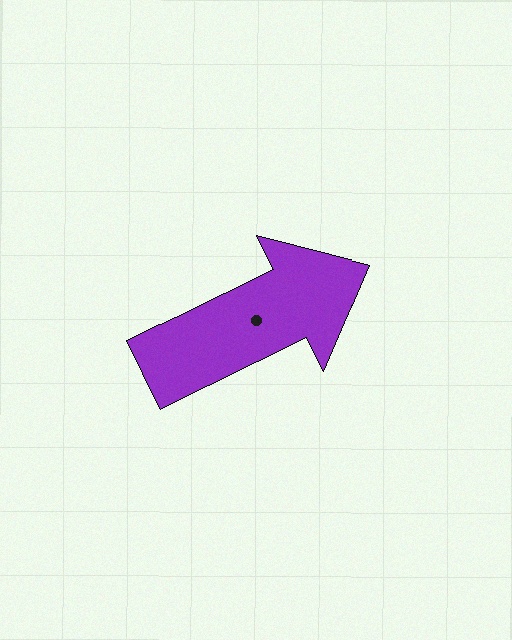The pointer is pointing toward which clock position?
Roughly 2 o'clock.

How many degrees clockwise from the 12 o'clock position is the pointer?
Approximately 64 degrees.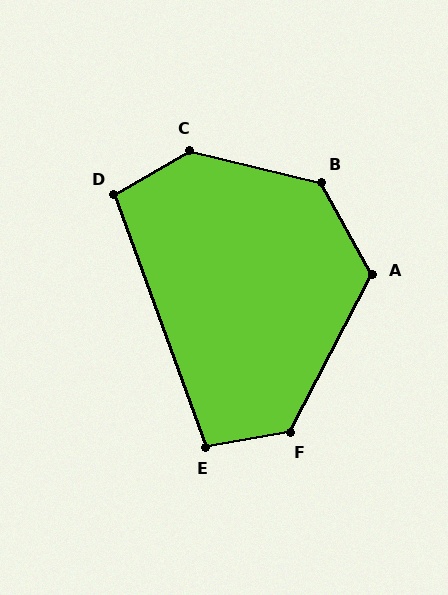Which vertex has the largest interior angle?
C, at approximately 136 degrees.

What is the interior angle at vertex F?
Approximately 127 degrees (obtuse).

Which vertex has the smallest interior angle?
D, at approximately 100 degrees.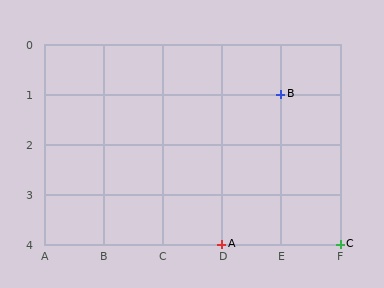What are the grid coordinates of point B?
Point B is at grid coordinates (E, 1).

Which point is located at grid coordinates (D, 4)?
Point A is at (D, 4).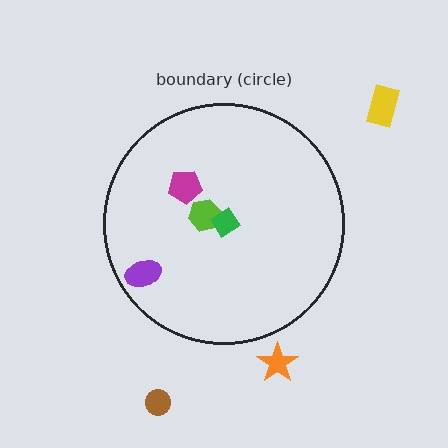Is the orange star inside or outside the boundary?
Outside.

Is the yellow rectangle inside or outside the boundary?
Outside.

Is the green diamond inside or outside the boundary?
Inside.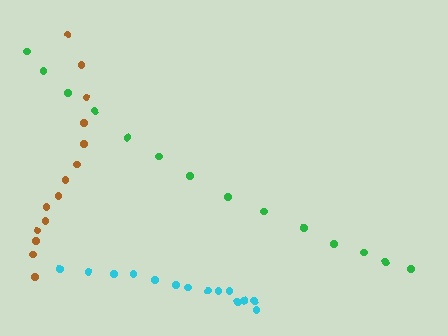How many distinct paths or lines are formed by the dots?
There are 3 distinct paths.